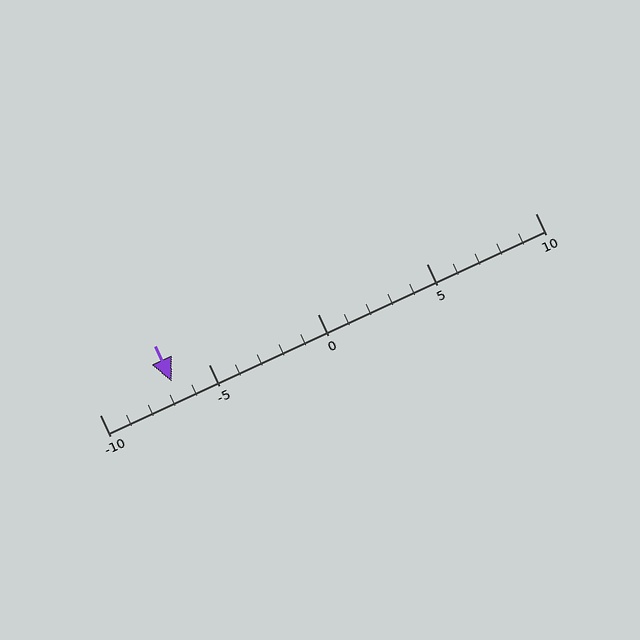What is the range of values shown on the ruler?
The ruler shows values from -10 to 10.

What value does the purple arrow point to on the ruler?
The purple arrow points to approximately -7.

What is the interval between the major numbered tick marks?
The major tick marks are spaced 5 units apart.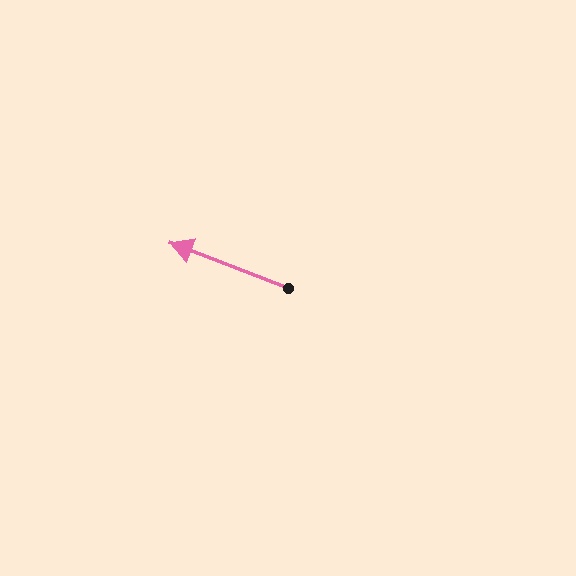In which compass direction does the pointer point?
West.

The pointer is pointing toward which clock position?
Roughly 10 o'clock.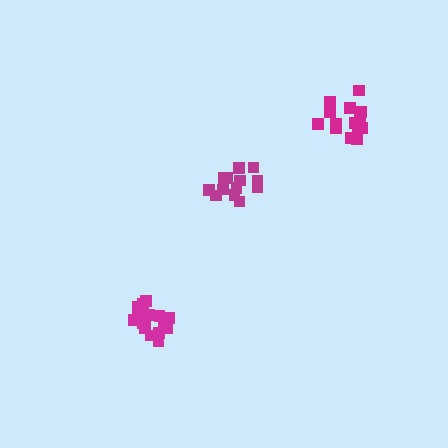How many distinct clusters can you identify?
There are 3 distinct clusters.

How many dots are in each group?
Group 1: 13 dots, Group 2: 18 dots, Group 3: 15 dots (46 total).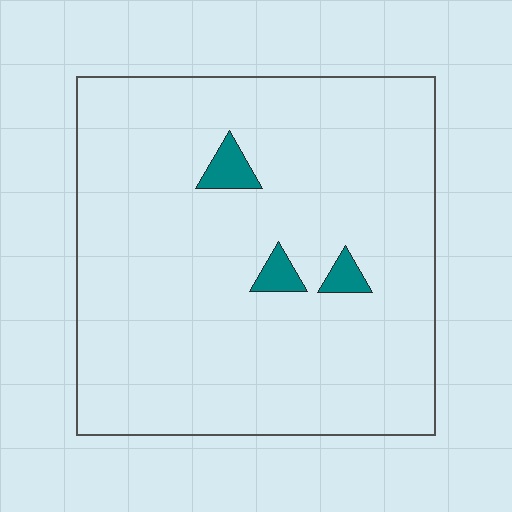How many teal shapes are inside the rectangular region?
3.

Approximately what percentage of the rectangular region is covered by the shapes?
Approximately 5%.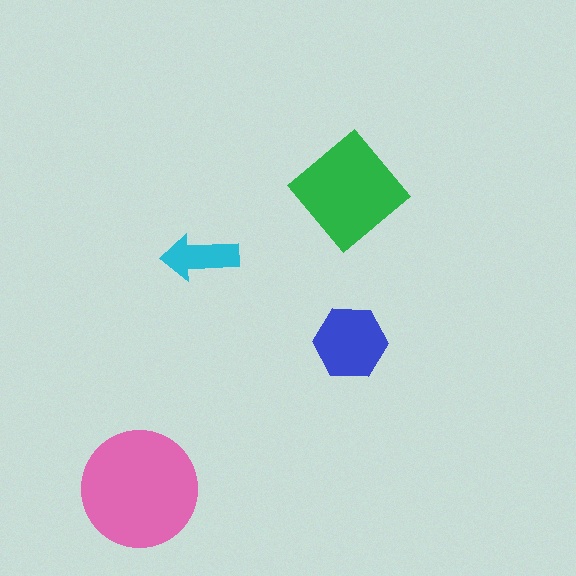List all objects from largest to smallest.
The pink circle, the green diamond, the blue hexagon, the cyan arrow.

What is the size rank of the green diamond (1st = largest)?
2nd.